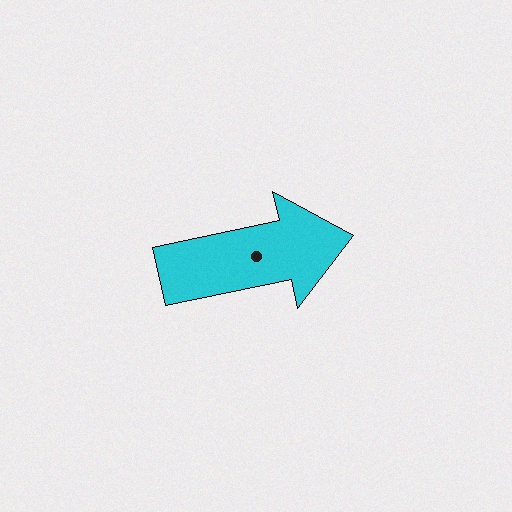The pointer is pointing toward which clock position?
Roughly 3 o'clock.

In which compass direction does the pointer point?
East.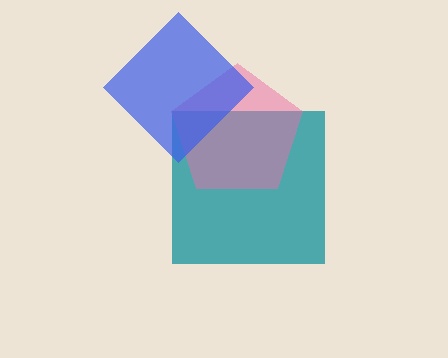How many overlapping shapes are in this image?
There are 3 overlapping shapes in the image.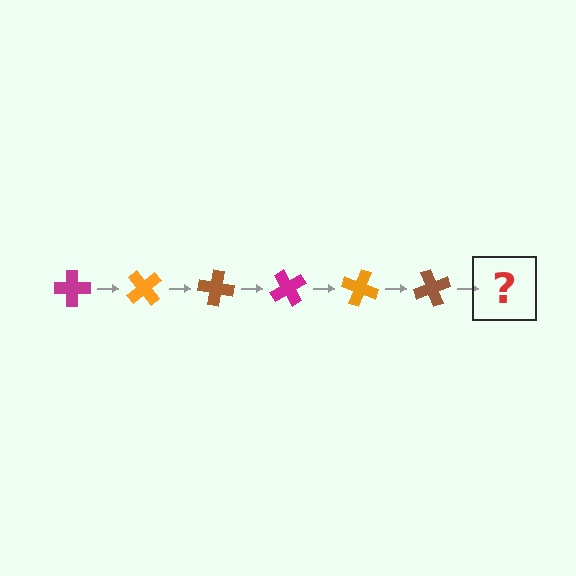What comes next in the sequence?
The next element should be a magenta cross, rotated 300 degrees from the start.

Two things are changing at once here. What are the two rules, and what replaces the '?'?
The two rules are that it rotates 50 degrees each step and the color cycles through magenta, orange, and brown. The '?' should be a magenta cross, rotated 300 degrees from the start.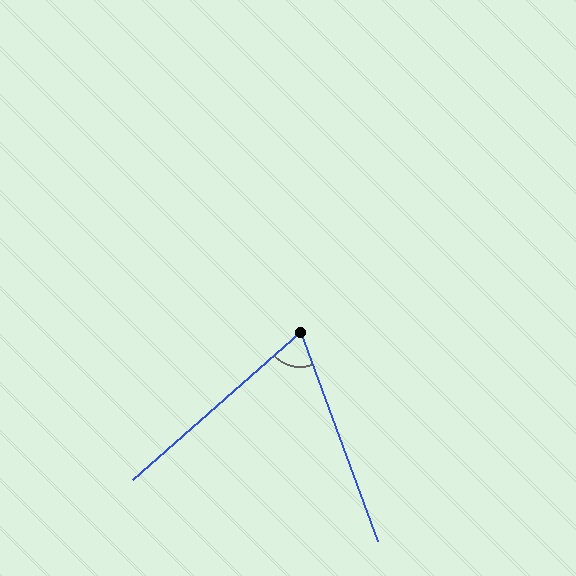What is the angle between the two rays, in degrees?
Approximately 69 degrees.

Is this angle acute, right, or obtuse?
It is acute.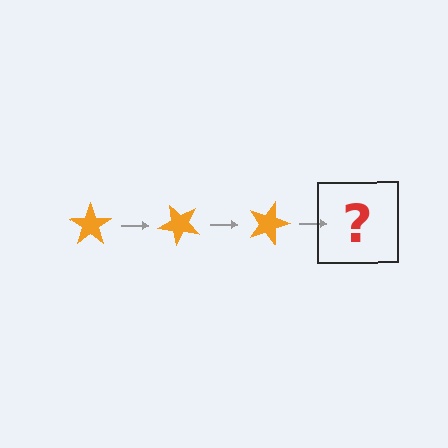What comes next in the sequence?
The next element should be an orange star rotated 135 degrees.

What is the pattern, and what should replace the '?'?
The pattern is that the star rotates 45 degrees each step. The '?' should be an orange star rotated 135 degrees.